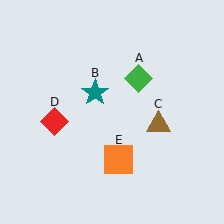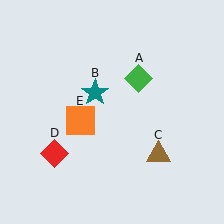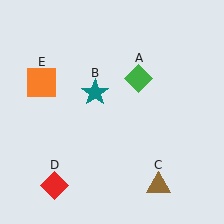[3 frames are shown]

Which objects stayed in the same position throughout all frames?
Green diamond (object A) and teal star (object B) remained stationary.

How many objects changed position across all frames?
3 objects changed position: brown triangle (object C), red diamond (object D), orange square (object E).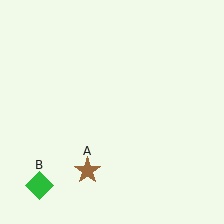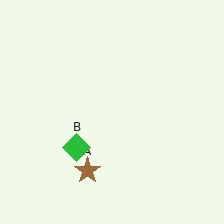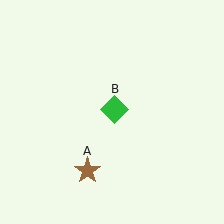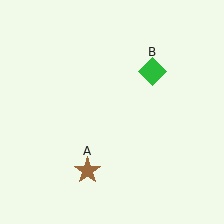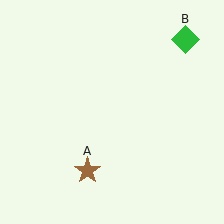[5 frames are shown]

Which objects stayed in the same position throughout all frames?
Brown star (object A) remained stationary.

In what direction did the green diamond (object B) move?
The green diamond (object B) moved up and to the right.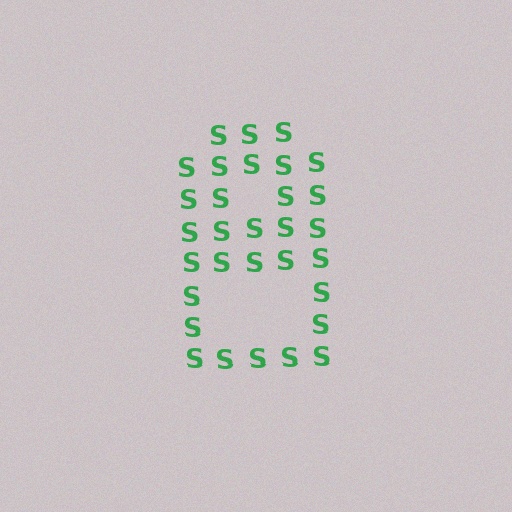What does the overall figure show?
The overall figure shows the digit 8.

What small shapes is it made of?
It is made of small letter S's.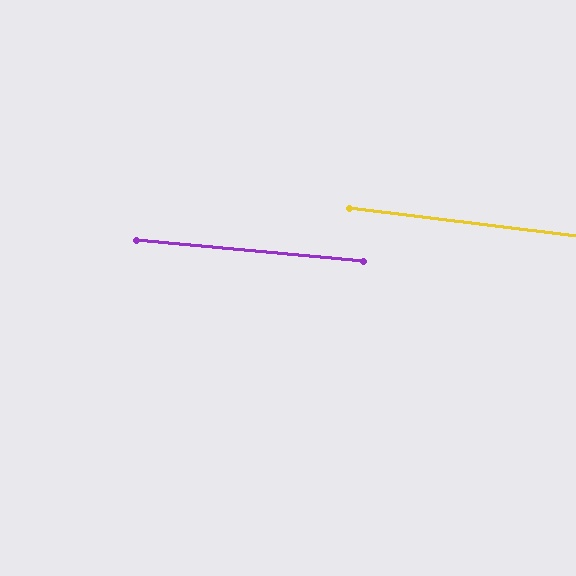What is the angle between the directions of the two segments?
Approximately 2 degrees.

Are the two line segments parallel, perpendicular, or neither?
Parallel — their directions differ by only 1.8°.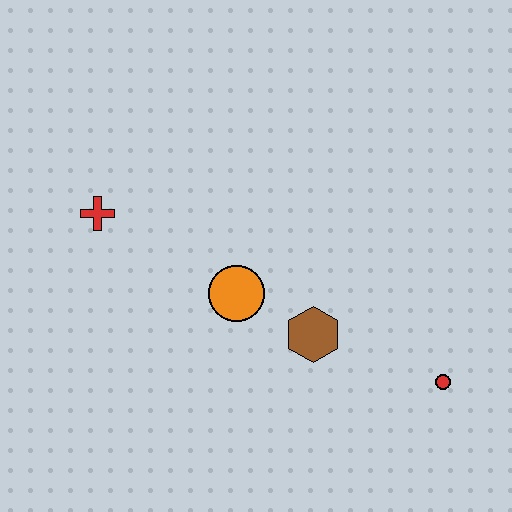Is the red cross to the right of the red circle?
No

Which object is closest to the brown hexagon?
The orange circle is closest to the brown hexagon.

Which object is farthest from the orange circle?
The red circle is farthest from the orange circle.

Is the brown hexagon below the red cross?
Yes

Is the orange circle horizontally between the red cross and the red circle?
Yes